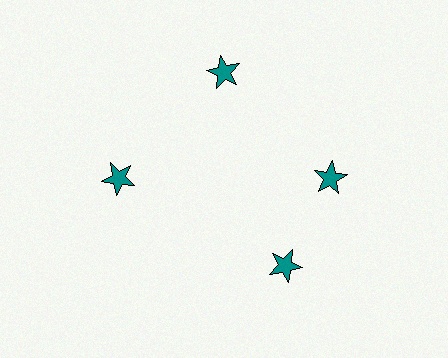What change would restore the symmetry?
The symmetry would be restored by rotating it back into even spacing with its neighbors so that all 4 stars sit at equal angles and equal distance from the center.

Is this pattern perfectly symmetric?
No. The 4 teal stars are arranged in a ring, but one element near the 6 o'clock position is rotated out of alignment along the ring, breaking the 4-fold rotational symmetry.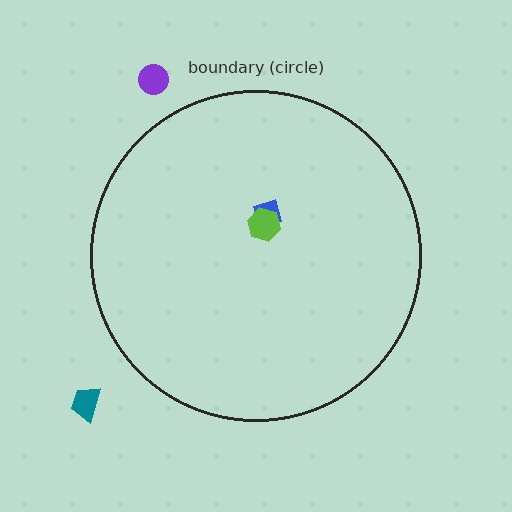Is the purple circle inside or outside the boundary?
Outside.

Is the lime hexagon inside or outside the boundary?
Inside.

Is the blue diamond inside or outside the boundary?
Inside.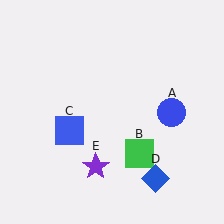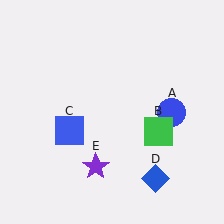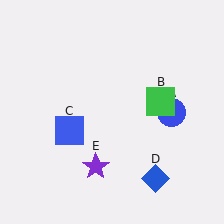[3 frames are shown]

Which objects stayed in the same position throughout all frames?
Blue circle (object A) and blue square (object C) and blue diamond (object D) and purple star (object E) remained stationary.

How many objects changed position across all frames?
1 object changed position: green square (object B).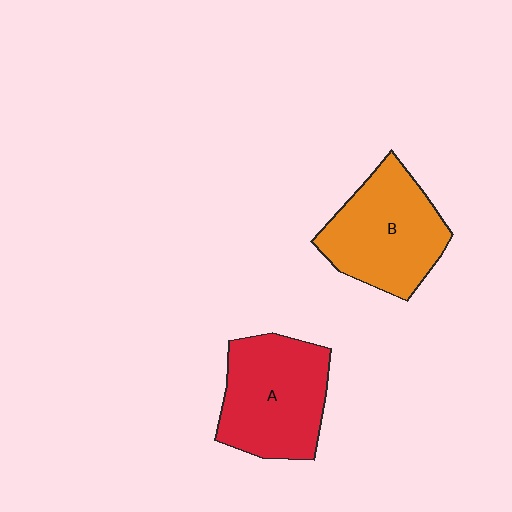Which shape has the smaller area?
Shape B (orange).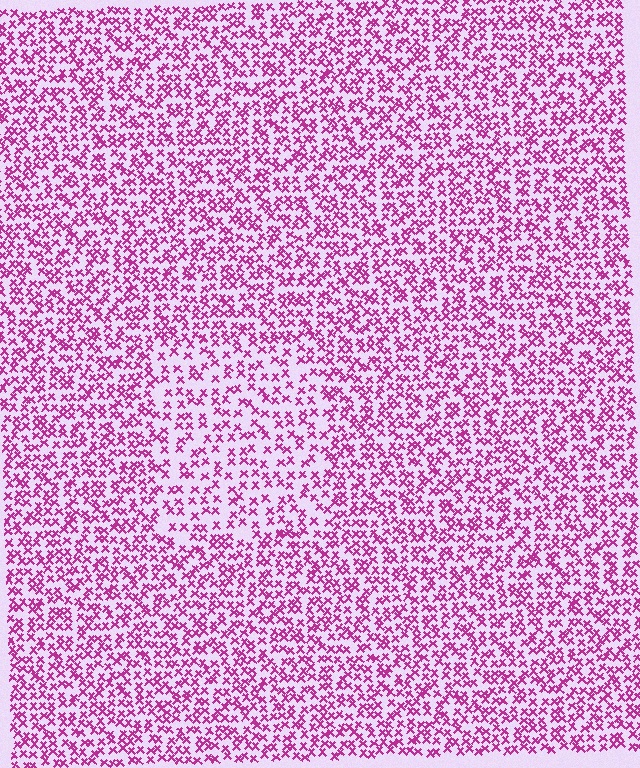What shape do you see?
I see a rectangle.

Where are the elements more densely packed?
The elements are more densely packed outside the rectangle boundary.